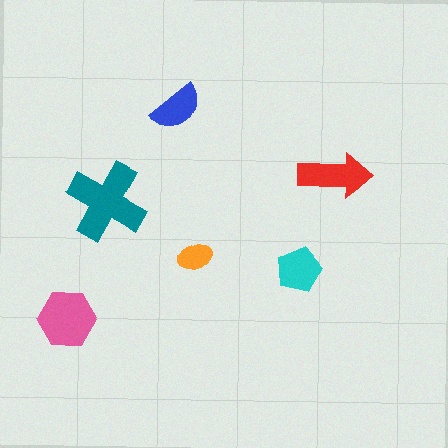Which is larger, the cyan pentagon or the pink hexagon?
The pink hexagon.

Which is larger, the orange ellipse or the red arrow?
The red arrow.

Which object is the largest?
The teal cross.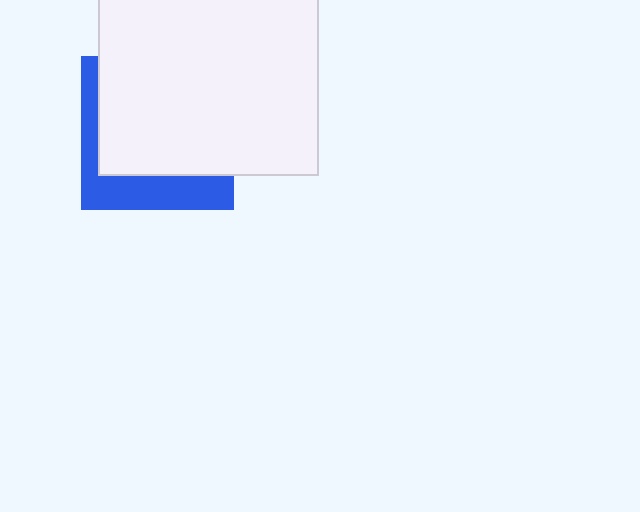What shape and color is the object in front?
The object in front is a white rectangle.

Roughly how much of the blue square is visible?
A small part of it is visible (roughly 30%).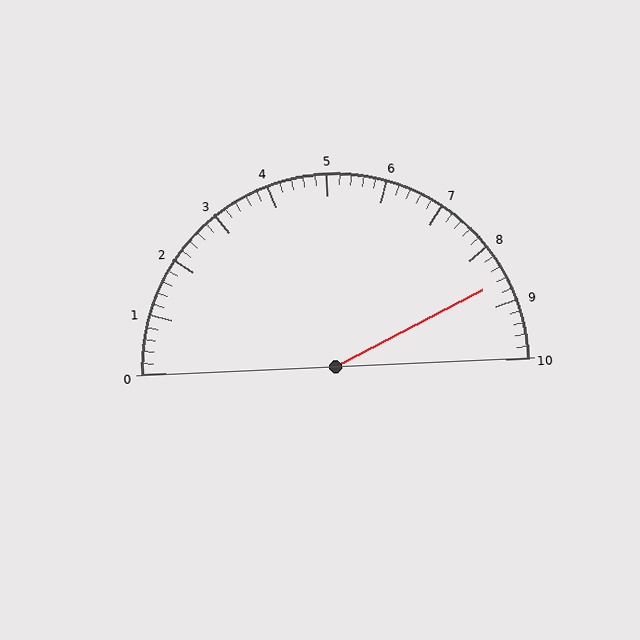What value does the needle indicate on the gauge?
The needle indicates approximately 8.6.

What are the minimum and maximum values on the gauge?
The gauge ranges from 0 to 10.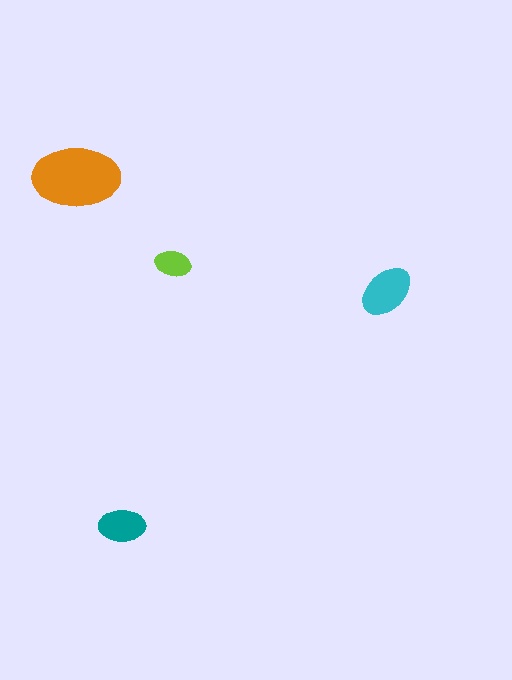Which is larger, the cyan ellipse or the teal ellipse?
The cyan one.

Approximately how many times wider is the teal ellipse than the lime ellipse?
About 1.5 times wider.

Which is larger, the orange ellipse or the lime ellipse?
The orange one.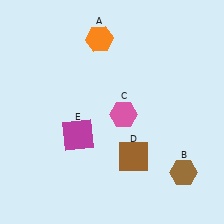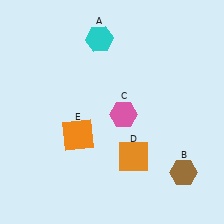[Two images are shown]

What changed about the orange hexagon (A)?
In Image 1, A is orange. In Image 2, it changed to cyan.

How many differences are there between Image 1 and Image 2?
There are 3 differences between the two images.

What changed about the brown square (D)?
In Image 1, D is brown. In Image 2, it changed to orange.